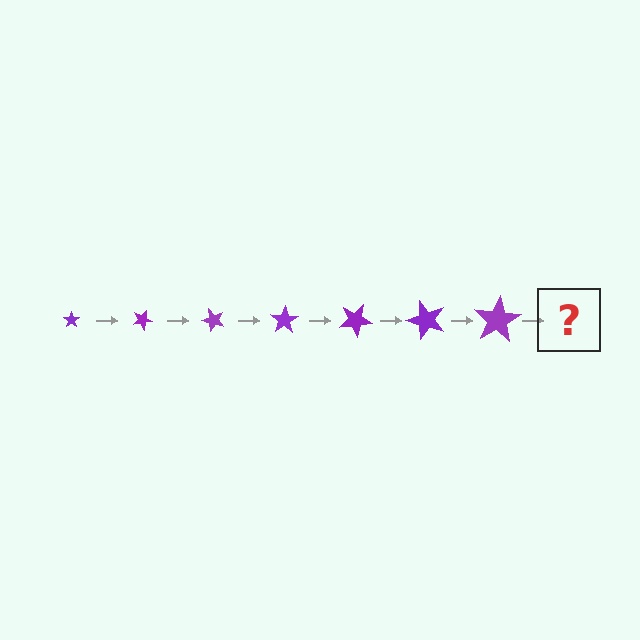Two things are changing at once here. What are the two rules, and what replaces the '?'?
The two rules are that the star grows larger each step and it rotates 25 degrees each step. The '?' should be a star, larger than the previous one and rotated 175 degrees from the start.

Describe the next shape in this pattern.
It should be a star, larger than the previous one and rotated 175 degrees from the start.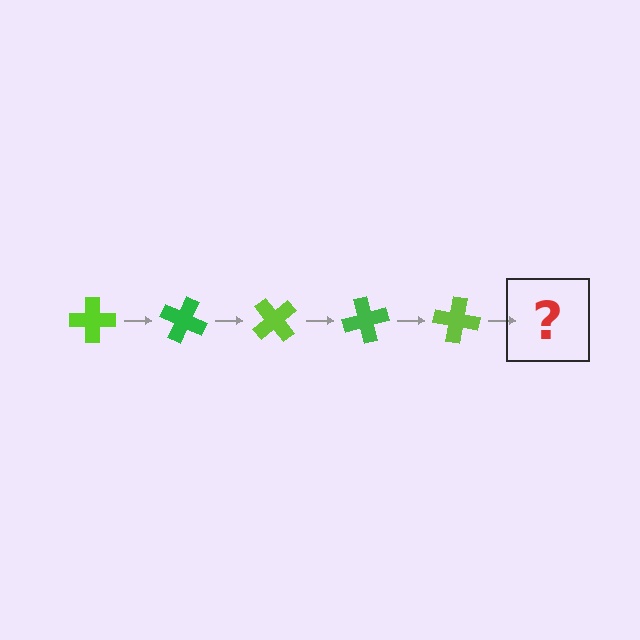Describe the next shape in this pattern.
It should be a green cross, rotated 125 degrees from the start.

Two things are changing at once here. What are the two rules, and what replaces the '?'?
The two rules are that it rotates 25 degrees each step and the color cycles through lime and green. The '?' should be a green cross, rotated 125 degrees from the start.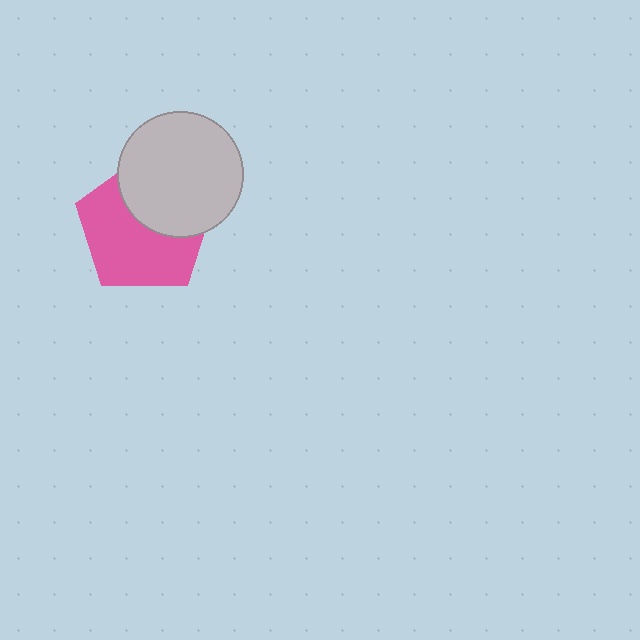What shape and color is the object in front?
The object in front is a light gray circle.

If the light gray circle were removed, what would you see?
You would see the complete pink pentagon.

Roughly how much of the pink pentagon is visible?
About half of it is visible (roughly 60%).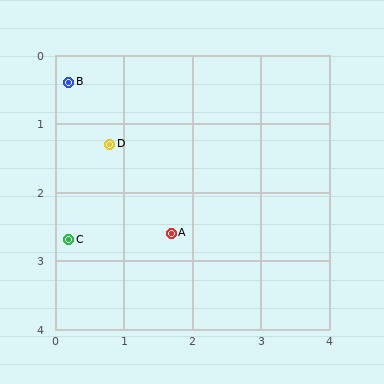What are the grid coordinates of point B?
Point B is at approximately (0.2, 0.4).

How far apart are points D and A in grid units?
Points D and A are about 1.6 grid units apart.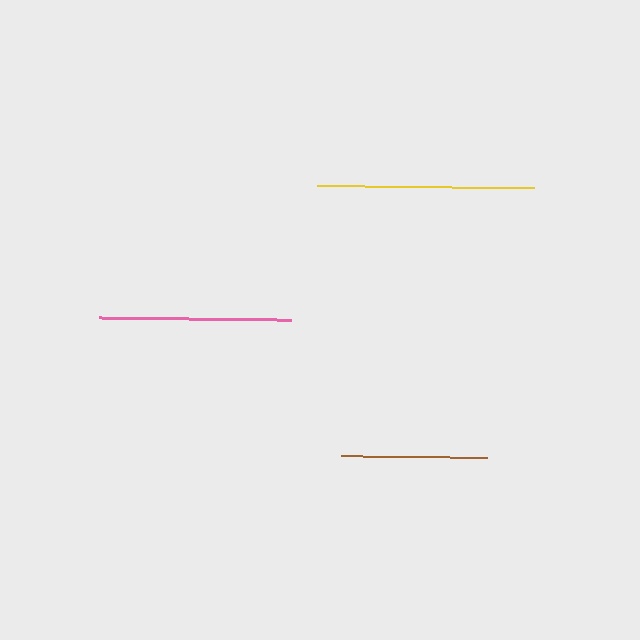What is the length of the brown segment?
The brown segment is approximately 146 pixels long.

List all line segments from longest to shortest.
From longest to shortest: yellow, pink, brown.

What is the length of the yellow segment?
The yellow segment is approximately 217 pixels long.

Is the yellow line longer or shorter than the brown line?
The yellow line is longer than the brown line.